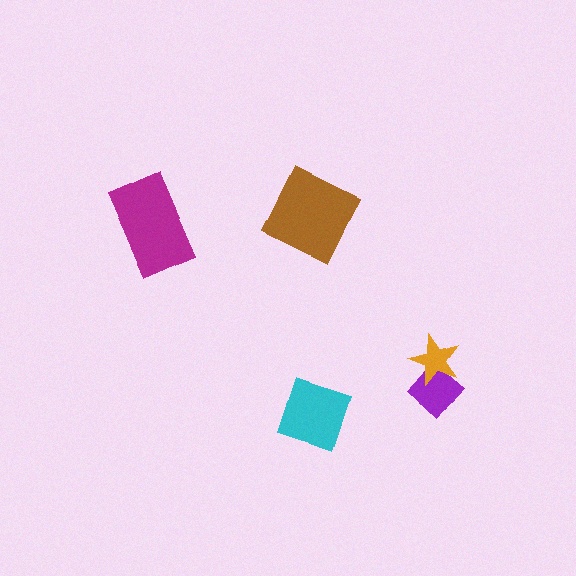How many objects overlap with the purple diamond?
1 object overlaps with the purple diamond.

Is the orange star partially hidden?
No, no other shape covers it.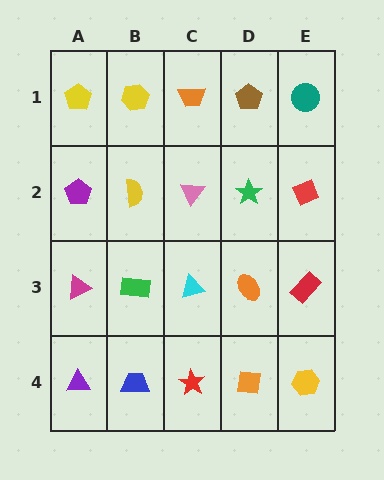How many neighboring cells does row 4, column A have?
2.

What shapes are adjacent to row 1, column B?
A yellow semicircle (row 2, column B), a yellow pentagon (row 1, column A), an orange trapezoid (row 1, column C).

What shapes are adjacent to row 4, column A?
A magenta triangle (row 3, column A), a blue trapezoid (row 4, column B).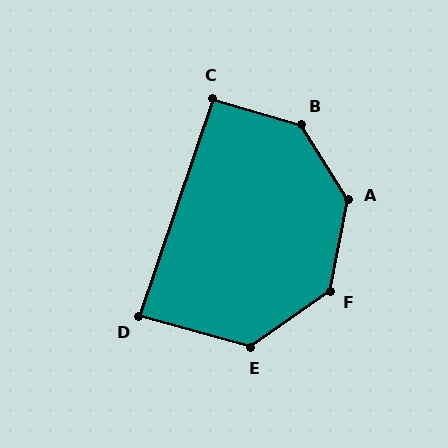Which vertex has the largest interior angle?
B, at approximately 138 degrees.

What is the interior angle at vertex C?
Approximately 92 degrees (approximately right).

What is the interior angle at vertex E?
Approximately 130 degrees (obtuse).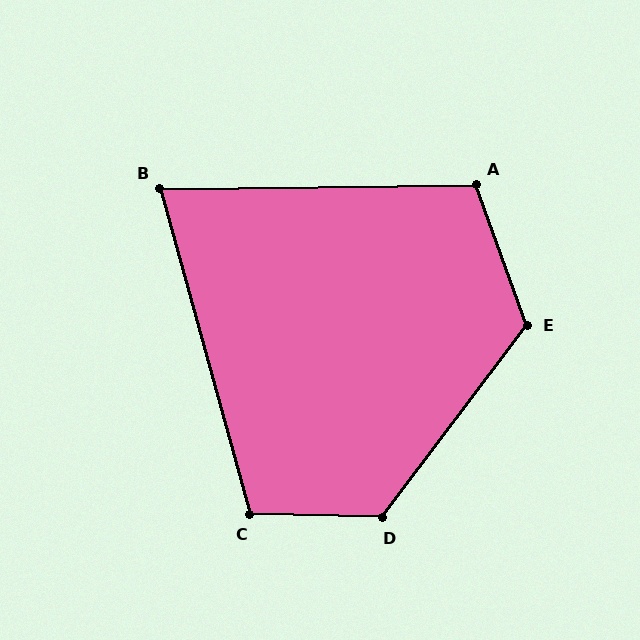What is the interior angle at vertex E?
Approximately 123 degrees (obtuse).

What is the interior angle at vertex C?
Approximately 107 degrees (obtuse).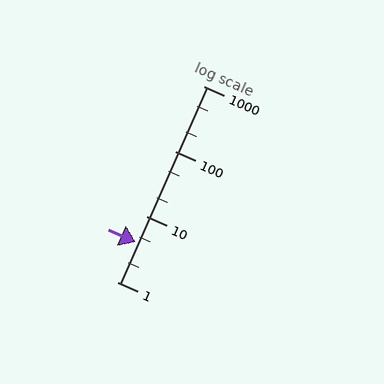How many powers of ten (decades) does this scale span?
The scale spans 3 decades, from 1 to 1000.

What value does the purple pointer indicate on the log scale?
The pointer indicates approximately 4.1.